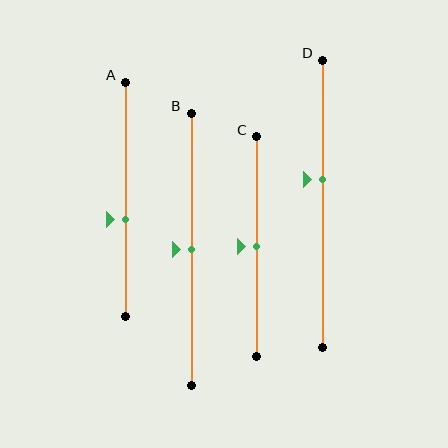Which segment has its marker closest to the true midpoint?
Segment B has its marker closest to the true midpoint.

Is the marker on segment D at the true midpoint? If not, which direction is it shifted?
No, the marker on segment D is shifted upward by about 9% of the segment length.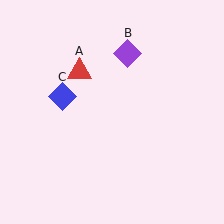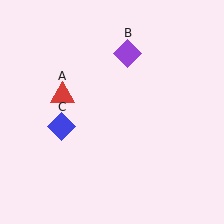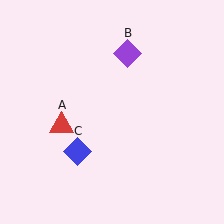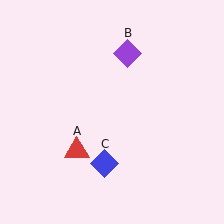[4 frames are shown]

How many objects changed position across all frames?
2 objects changed position: red triangle (object A), blue diamond (object C).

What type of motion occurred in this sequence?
The red triangle (object A), blue diamond (object C) rotated counterclockwise around the center of the scene.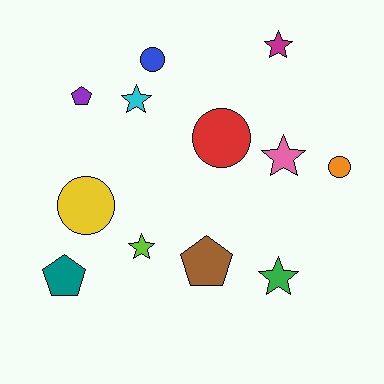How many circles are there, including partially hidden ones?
There are 4 circles.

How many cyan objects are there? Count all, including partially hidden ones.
There is 1 cyan object.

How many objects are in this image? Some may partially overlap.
There are 12 objects.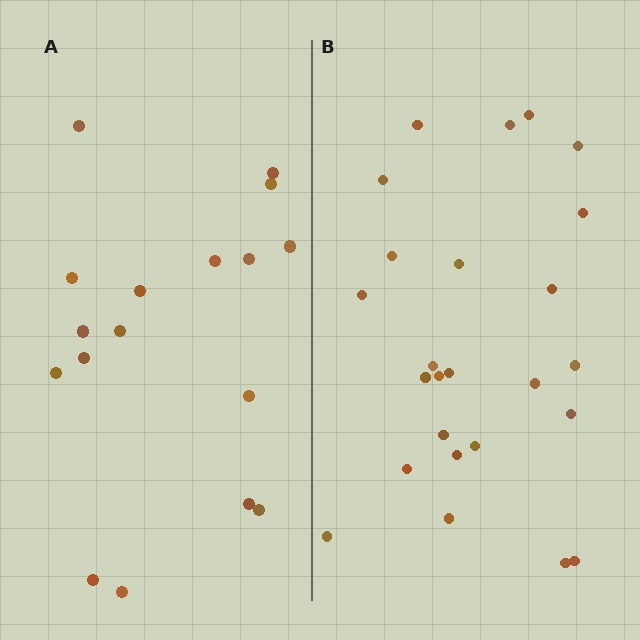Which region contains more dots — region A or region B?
Region B (the right region) has more dots.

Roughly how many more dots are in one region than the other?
Region B has roughly 8 or so more dots than region A.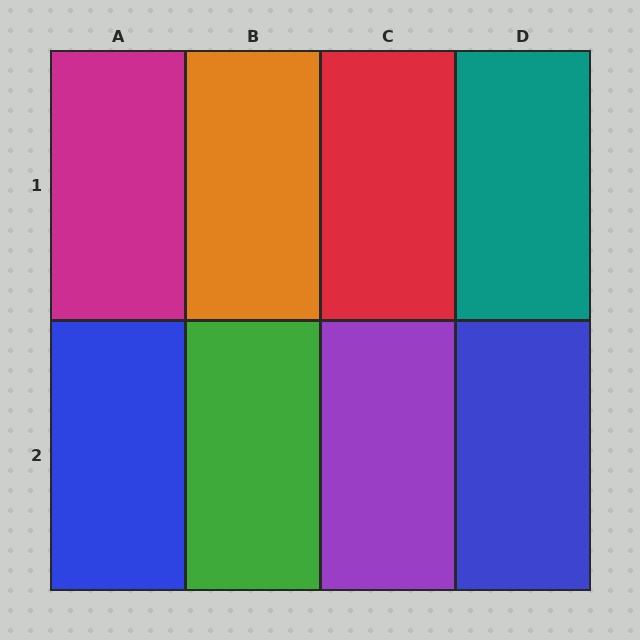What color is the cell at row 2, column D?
Blue.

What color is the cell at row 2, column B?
Green.